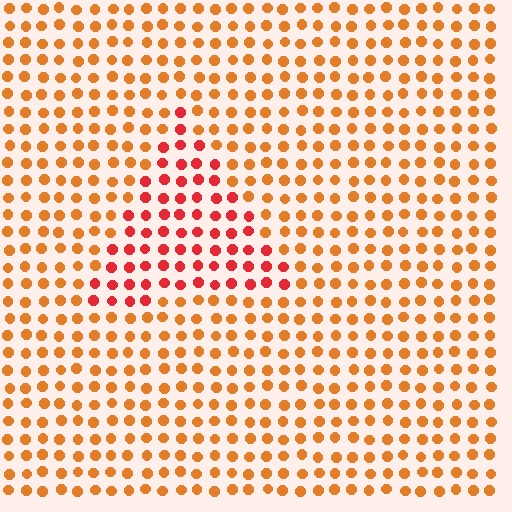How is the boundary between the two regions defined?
The boundary is defined purely by a slight shift in hue (about 31 degrees). Spacing, size, and orientation are identical on both sides.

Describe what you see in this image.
The image is filled with small orange elements in a uniform arrangement. A triangle-shaped region is visible where the elements are tinted to a slightly different hue, forming a subtle color boundary.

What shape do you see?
I see a triangle.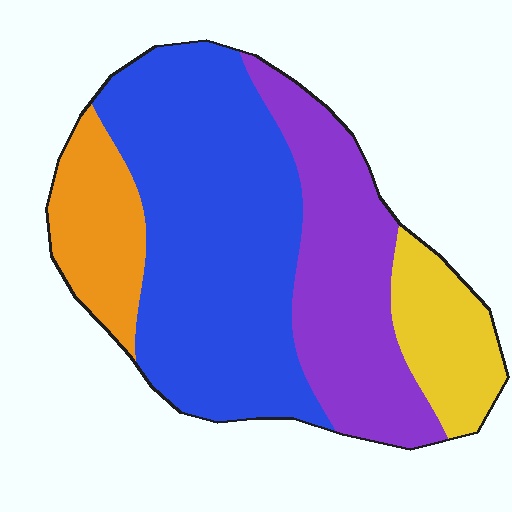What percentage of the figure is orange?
Orange takes up less than a sixth of the figure.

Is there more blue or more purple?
Blue.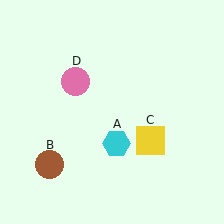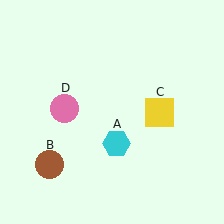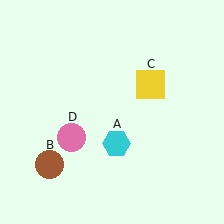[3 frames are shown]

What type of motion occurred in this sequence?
The yellow square (object C), pink circle (object D) rotated counterclockwise around the center of the scene.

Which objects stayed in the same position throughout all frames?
Cyan hexagon (object A) and brown circle (object B) remained stationary.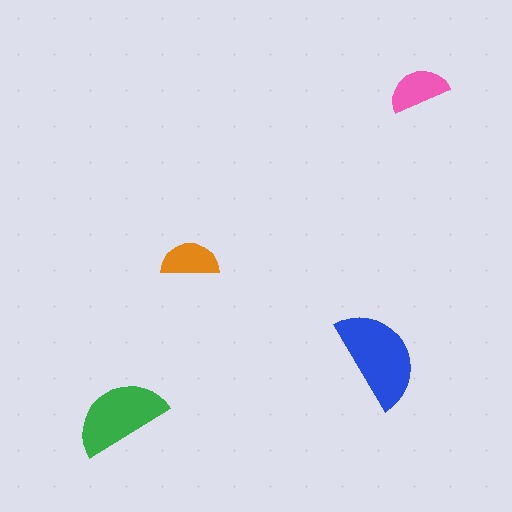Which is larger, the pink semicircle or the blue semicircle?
The blue one.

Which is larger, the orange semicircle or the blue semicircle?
The blue one.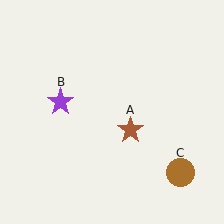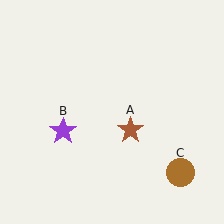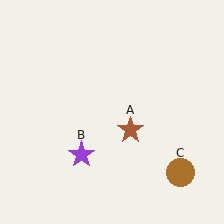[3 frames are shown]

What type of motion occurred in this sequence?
The purple star (object B) rotated counterclockwise around the center of the scene.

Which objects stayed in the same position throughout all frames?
Brown star (object A) and brown circle (object C) remained stationary.